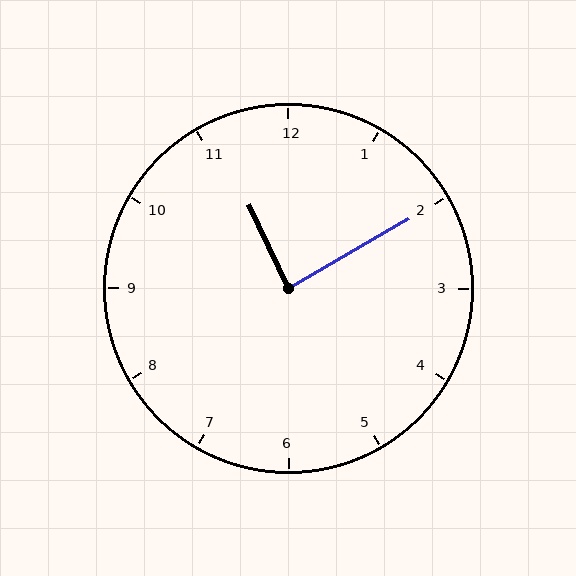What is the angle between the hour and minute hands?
Approximately 85 degrees.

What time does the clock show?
11:10.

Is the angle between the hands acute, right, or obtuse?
It is right.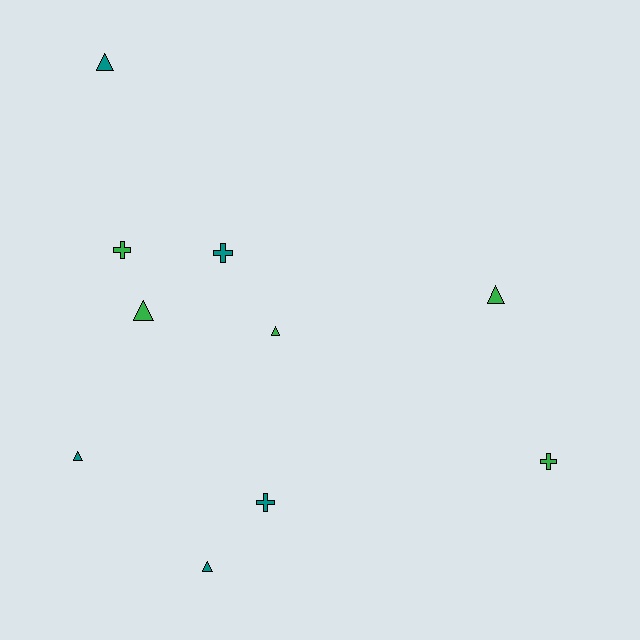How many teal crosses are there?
There are 2 teal crosses.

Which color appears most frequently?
Teal, with 5 objects.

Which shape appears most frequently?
Triangle, with 6 objects.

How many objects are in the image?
There are 10 objects.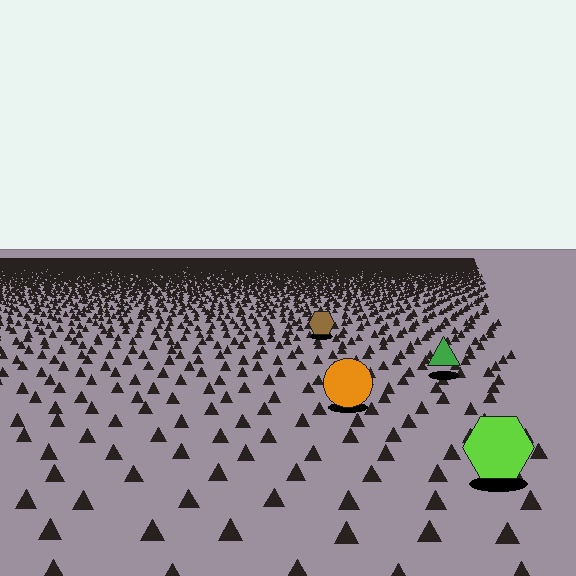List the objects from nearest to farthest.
From nearest to farthest: the lime hexagon, the orange circle, the green triangle, the brown hexagon.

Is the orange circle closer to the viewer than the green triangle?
Yes. The orange circle is closer — you can tell from the texture gradient: the ground texture is coarser near it.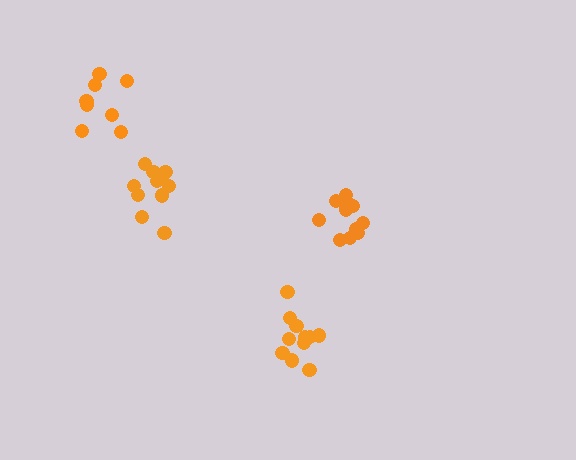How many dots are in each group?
Group 1: 11 dots, Group 2: 11 dots, Group 3: 8 dots, Group 4: 11 dots (41 total).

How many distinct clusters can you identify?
There are 4 distinct clusters.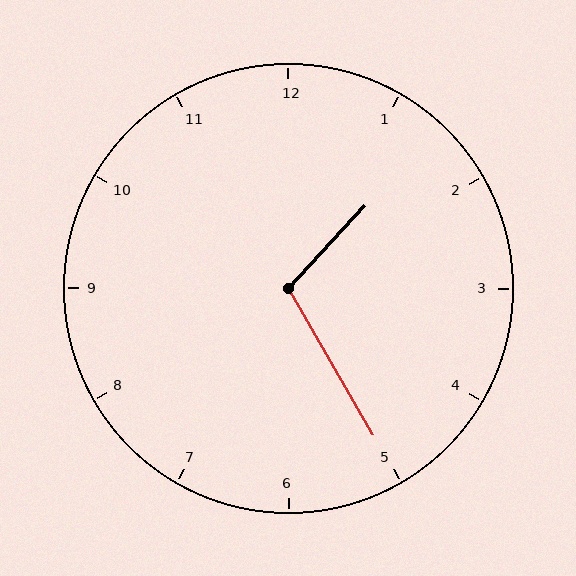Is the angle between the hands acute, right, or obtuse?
It is obtuse.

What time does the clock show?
1:25.